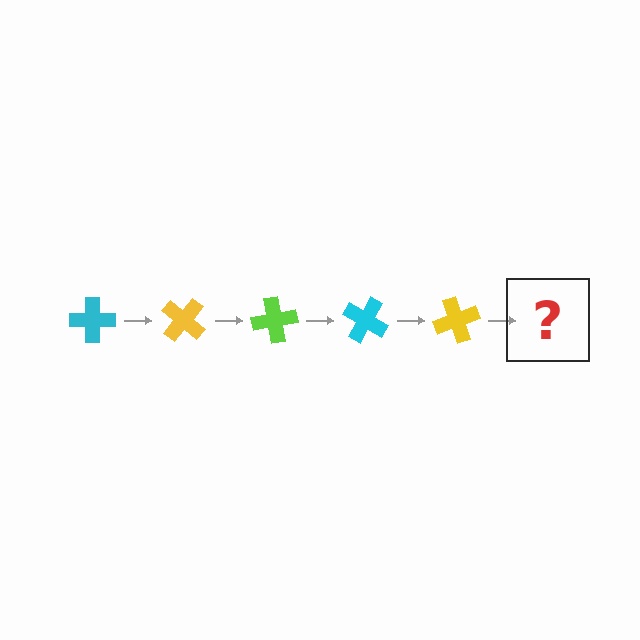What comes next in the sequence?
The next element should be a lime cross, rotated 200 degrees from the start.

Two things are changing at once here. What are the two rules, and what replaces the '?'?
The two rules are that it rotates 40 degrees each step and the color cycles through cyan, yellow, and lime. The '?' should be a lime cross, rotated 200 degrees from the start.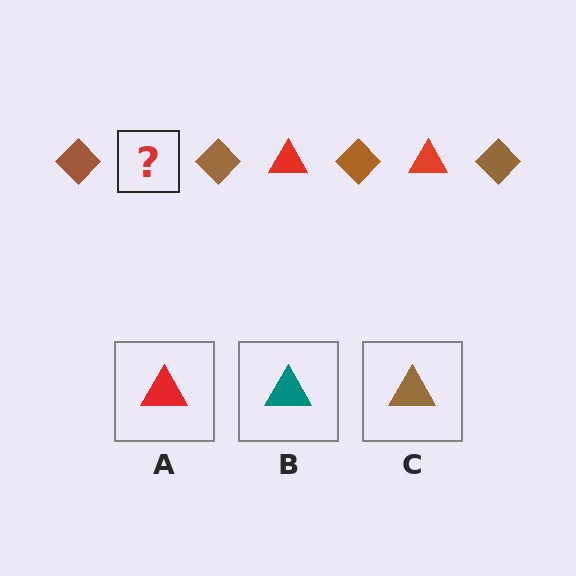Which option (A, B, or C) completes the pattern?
A.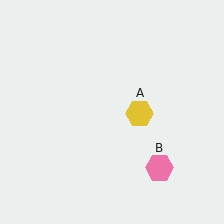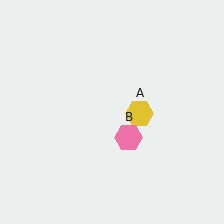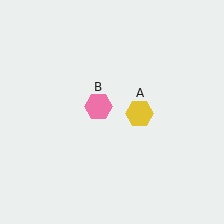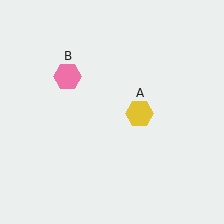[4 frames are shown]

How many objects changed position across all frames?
1 object changed position: pink hexagon (object B).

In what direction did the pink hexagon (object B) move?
The pink hexagon (object B) moved up and to the left.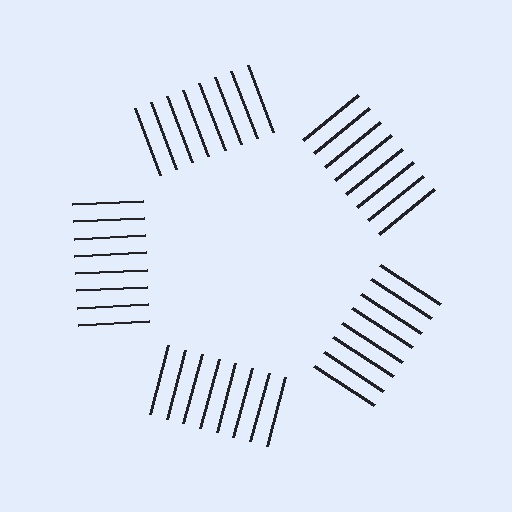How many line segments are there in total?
40 — 8 along each of the 5 edges.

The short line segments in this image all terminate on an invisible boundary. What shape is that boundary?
An illusory pentagon — the line segments terminate on its edges but no continuous stroke is drawn.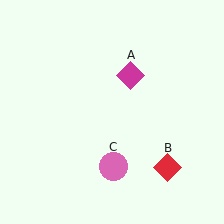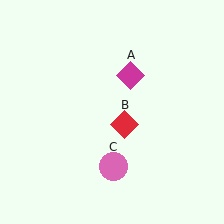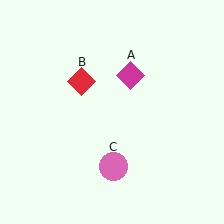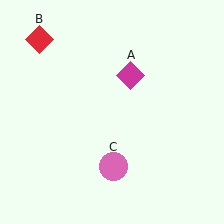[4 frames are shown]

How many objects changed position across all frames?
1 object changed position: red diamond (object B).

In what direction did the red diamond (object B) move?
The red diamond (object B) moved up and to the left.